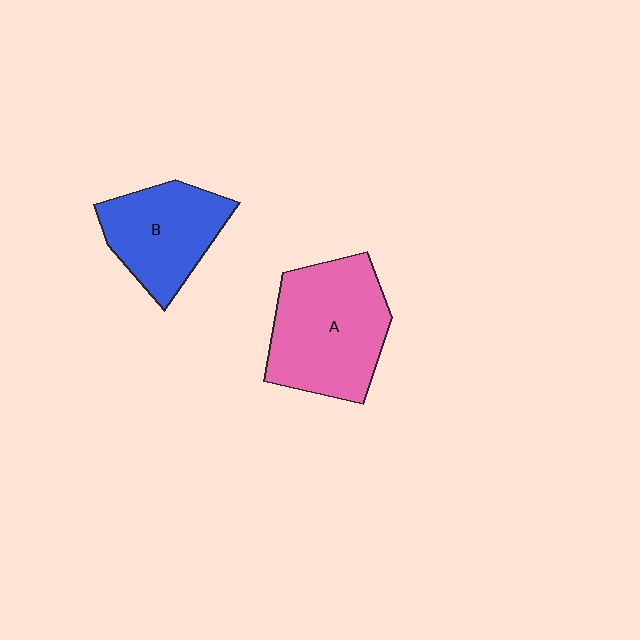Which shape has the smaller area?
Shape B (blue).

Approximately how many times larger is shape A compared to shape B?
Approximately 1.4 times.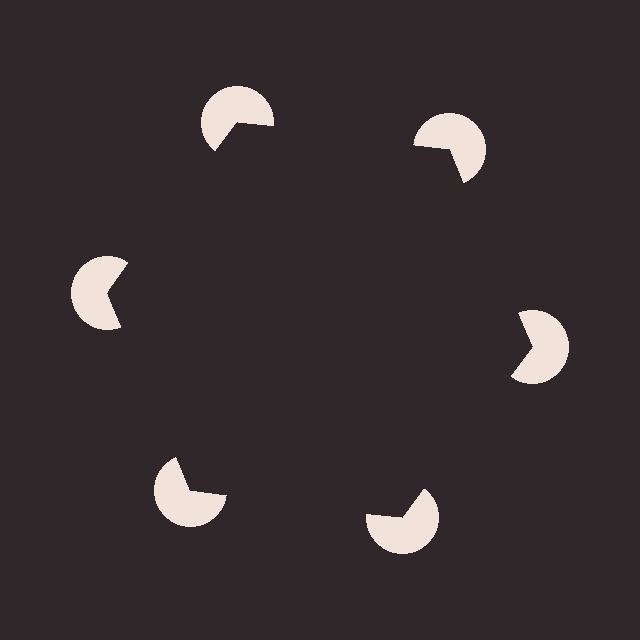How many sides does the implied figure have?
6 sides.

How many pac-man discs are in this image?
There are 6 — one at each vertex of the illusory hexagon.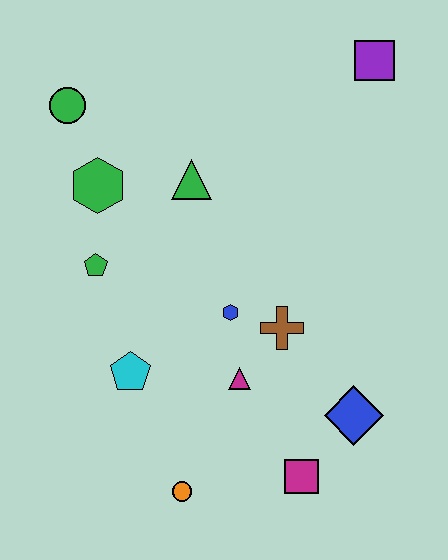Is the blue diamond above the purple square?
No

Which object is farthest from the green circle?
The magenta square is farthest from the green circle.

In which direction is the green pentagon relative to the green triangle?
The green pentagon is to the left of the green triangle.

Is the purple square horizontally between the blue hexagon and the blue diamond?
No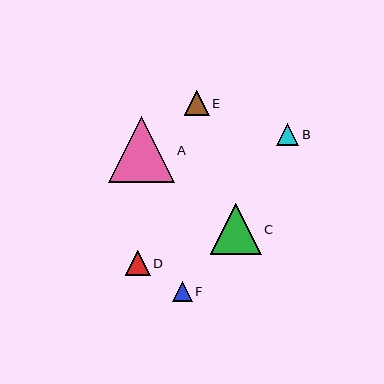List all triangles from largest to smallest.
From largest to smallest: A, C, D, E, B, F.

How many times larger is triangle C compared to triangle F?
Triangle C is approximately 2.5 times the size of triangle F.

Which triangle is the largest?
Triangle A is the largest with a size of approximately 66 pixels.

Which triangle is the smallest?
Triangle F is the smallest with a size of approximately 20 pixels.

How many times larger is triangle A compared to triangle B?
Triangle A is approximately 2.9 times the size of triangle B.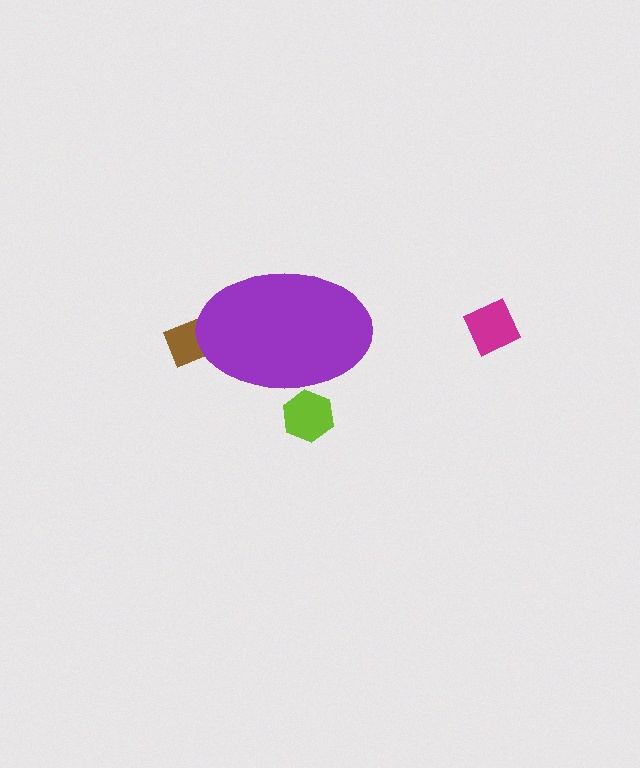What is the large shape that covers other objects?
A purple ellipse.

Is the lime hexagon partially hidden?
Yes, the lime hexagon is partially hidden behind the purple ellipse.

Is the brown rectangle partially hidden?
Yes, the brown rectangle is partially hidden behind the purple ellipse.